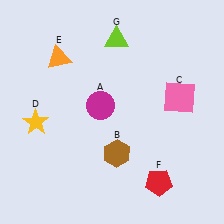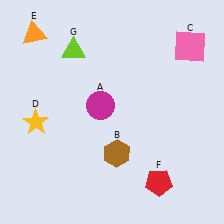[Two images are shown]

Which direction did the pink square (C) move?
The pink square (C) moved up.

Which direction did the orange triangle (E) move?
The orange triangle (E) moved left.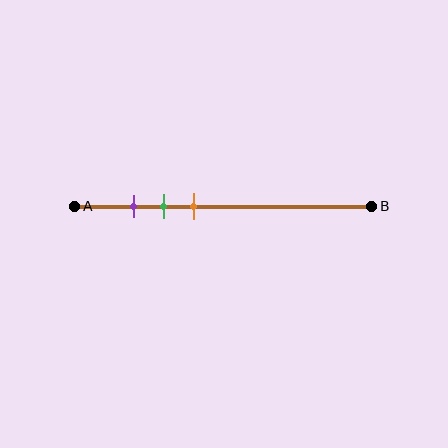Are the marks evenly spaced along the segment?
Yes, the marks are approximately evenly spaced.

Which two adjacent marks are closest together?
The purple and green marks are the closest adjacent pair.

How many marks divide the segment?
There are 3 marks dividing the segment.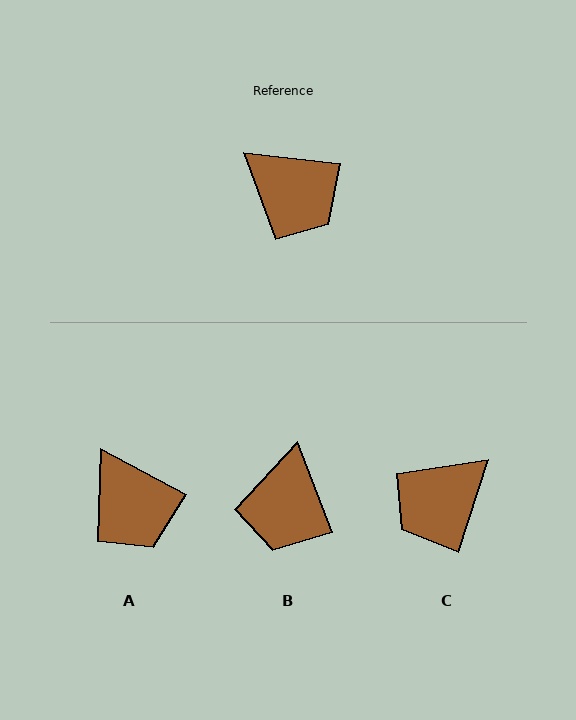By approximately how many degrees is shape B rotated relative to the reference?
Approximately 63 degrees clockwise.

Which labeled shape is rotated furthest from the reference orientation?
C, about 101 degrees away.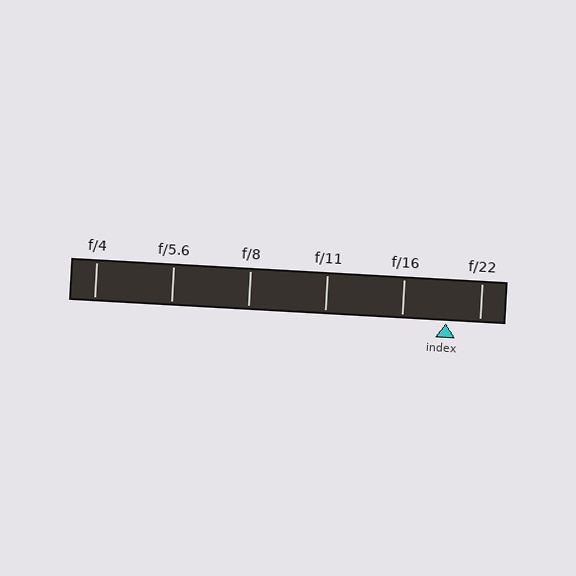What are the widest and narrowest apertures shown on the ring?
The widest aperture shown is f/4 and the narrowest is f/22.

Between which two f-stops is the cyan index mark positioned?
The index mark is between f/16 and f/22.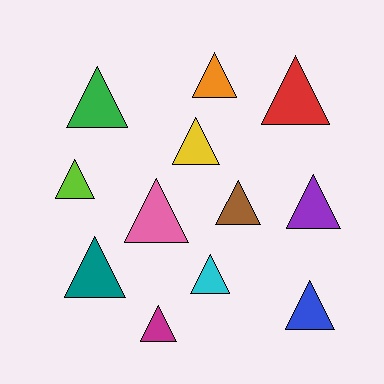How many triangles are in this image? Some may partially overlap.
There are 12 triangles.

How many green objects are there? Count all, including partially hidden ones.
There is 1 green object.